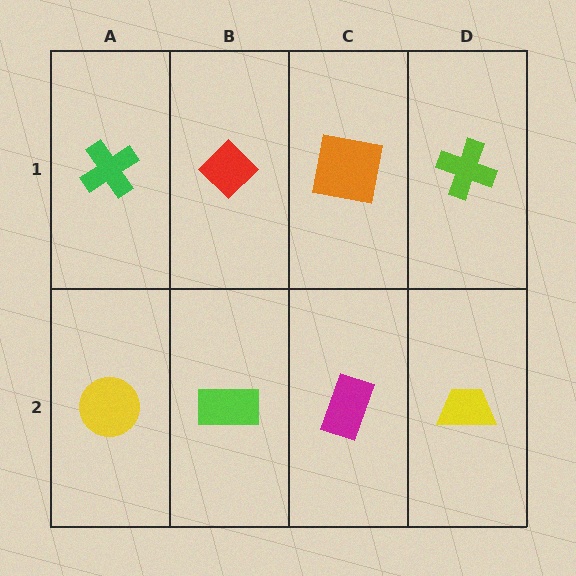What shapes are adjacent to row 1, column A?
A yellow circle (row 2, column A), a red diamond (row 1, column B).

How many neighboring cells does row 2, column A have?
2.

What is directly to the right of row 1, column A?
A red diamond.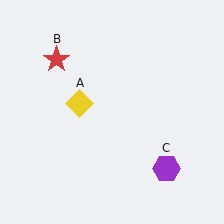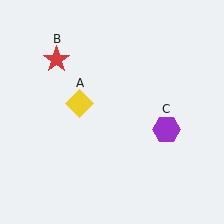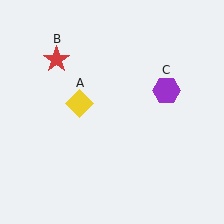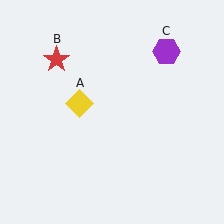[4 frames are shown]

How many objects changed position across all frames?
1 object changed position: purple hexagon (object C).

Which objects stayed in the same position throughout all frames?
Yellow diamond (object A) and red star (object B) remained stationary.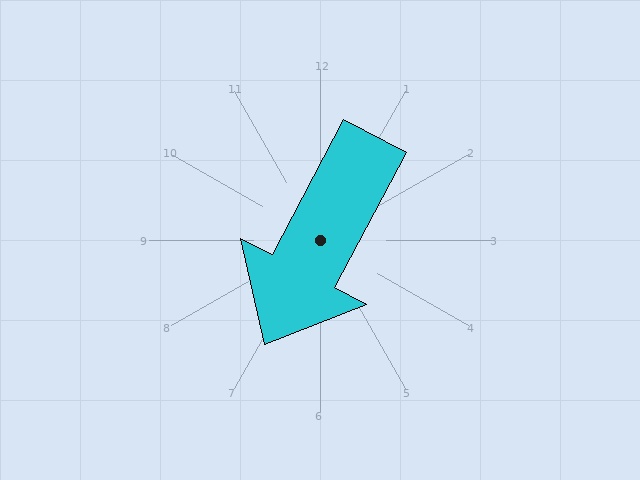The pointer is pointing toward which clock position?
Roughly 7 o'clock.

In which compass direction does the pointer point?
Southwest.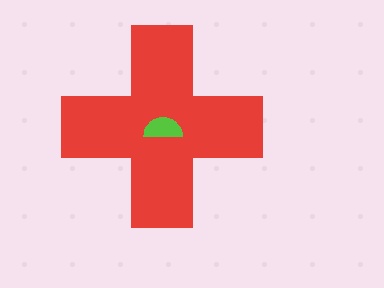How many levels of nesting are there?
2.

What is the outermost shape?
The red cross.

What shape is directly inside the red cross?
The lime semicircle.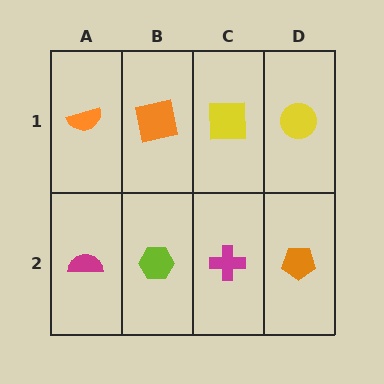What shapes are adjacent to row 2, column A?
An orange semicircle (row 1, column A), a lime hexagon (row 2, column B).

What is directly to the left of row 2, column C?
A lime hexagon.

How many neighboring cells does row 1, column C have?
3.